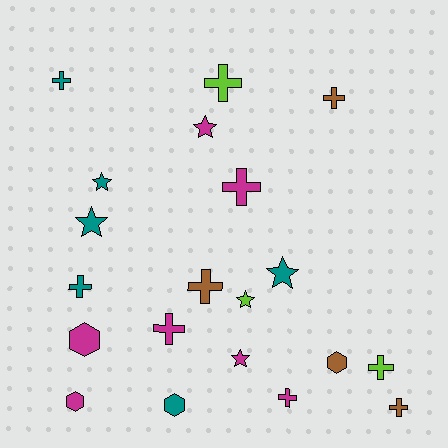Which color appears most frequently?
Magenta, with 7 objects.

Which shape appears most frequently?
Cross, with 10 objects.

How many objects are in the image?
There are 20 objects.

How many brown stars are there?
There are no brown stars.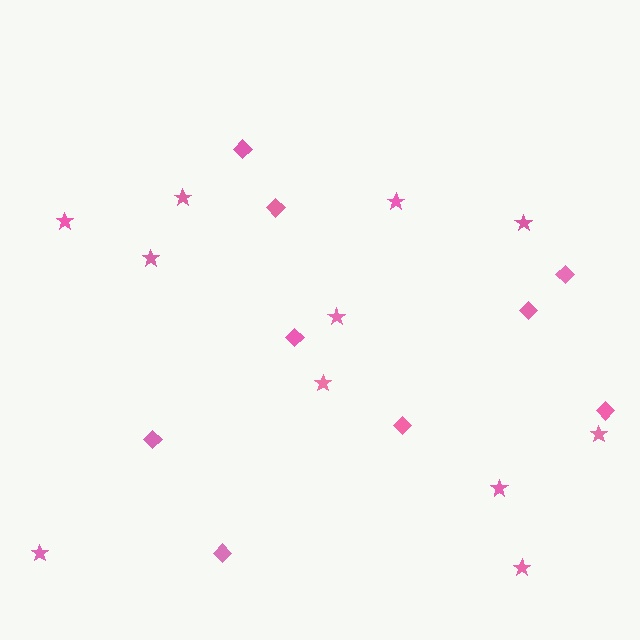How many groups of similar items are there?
There are 2 groups: one group of diamonds (9) and one group of stars (11).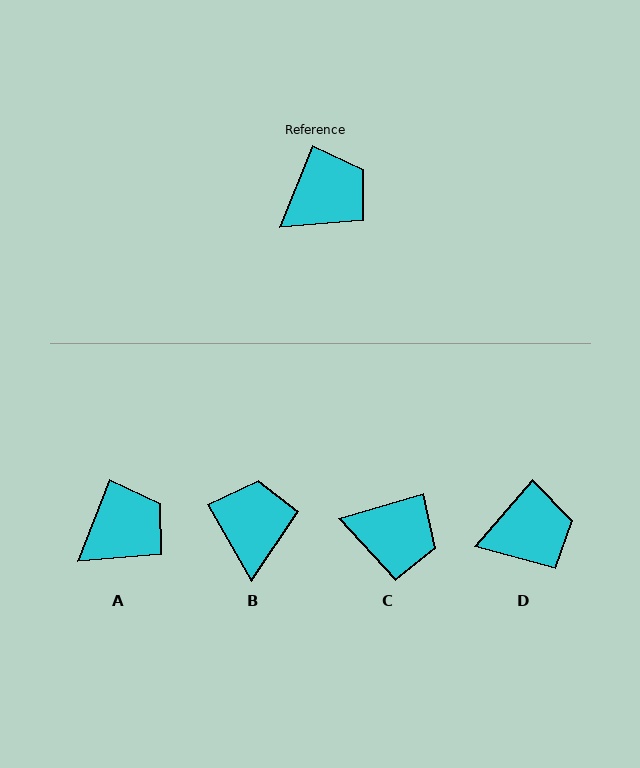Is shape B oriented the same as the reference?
No, it is off by about 51 degrees.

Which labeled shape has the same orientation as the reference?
A.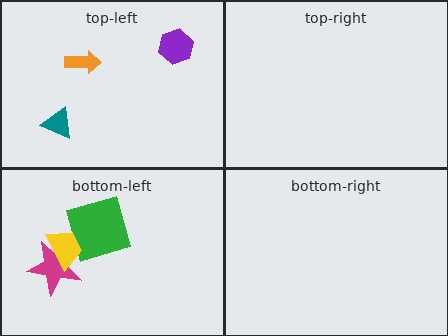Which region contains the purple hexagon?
The top-left region.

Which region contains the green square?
The bottom-left region.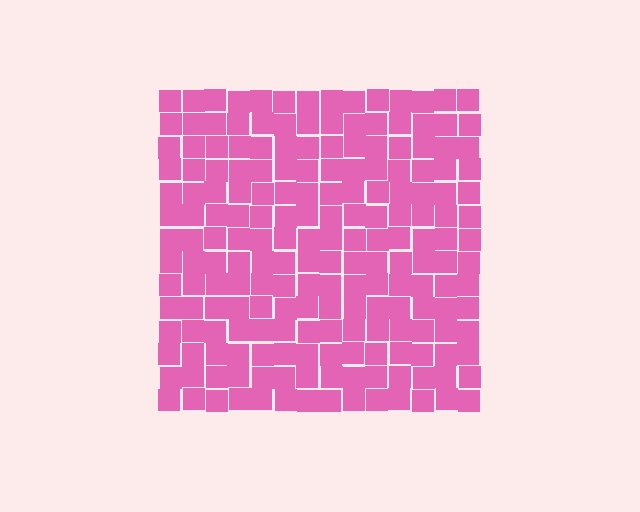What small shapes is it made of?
It is made of small squares.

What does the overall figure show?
The overall figure shows a square.